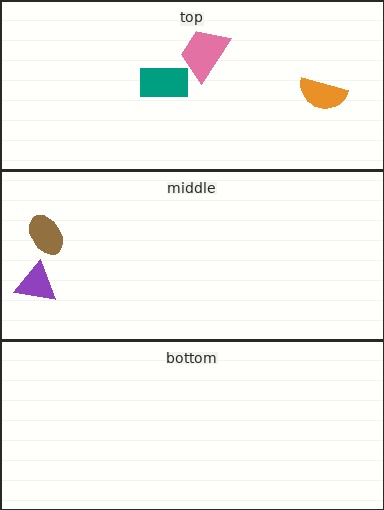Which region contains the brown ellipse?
The middle region.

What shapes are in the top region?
The teal rectangle, the orange semicircle, the pink trapezoid.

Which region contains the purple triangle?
The middle region.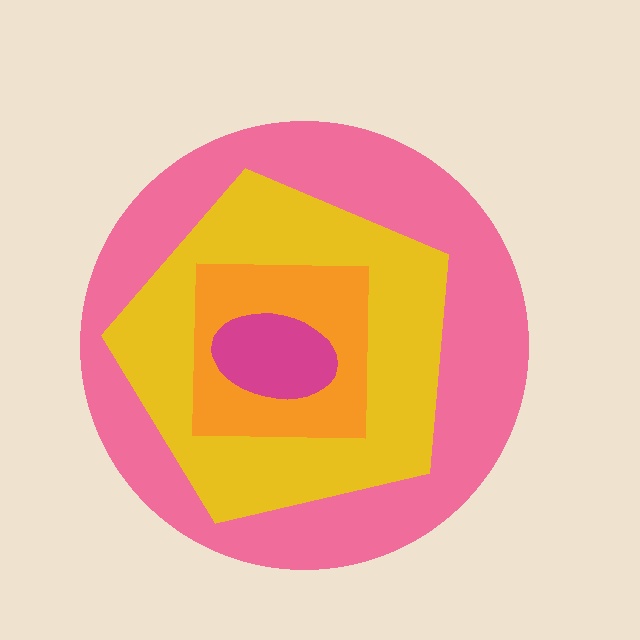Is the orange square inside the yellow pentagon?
Yes.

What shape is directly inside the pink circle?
The yellow pentagon.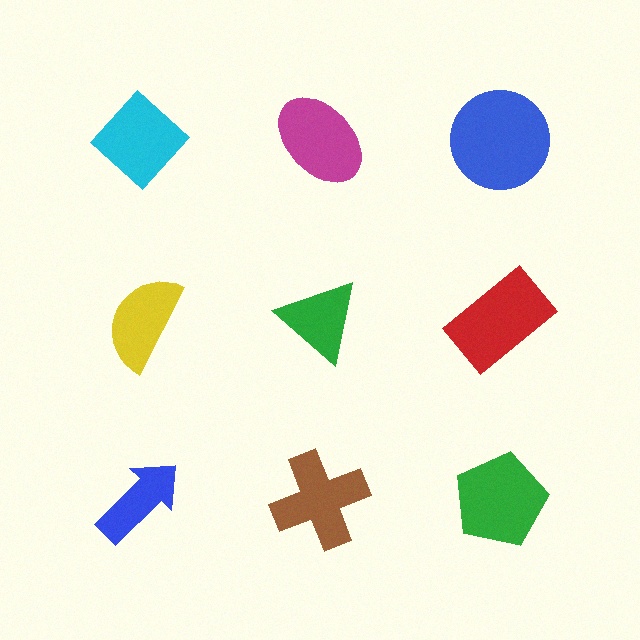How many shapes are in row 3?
3 shapes.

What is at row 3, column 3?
A green pentagon.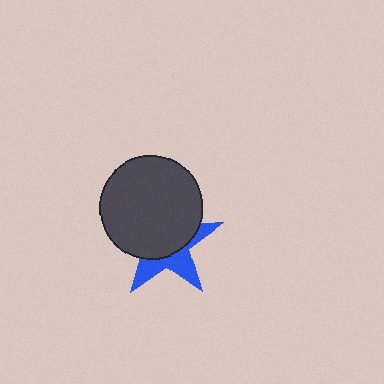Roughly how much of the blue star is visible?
A small part of it is visible (roughly 38%).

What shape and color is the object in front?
The object in front is a dark gray circle.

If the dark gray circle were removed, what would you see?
You would see the complete blue star.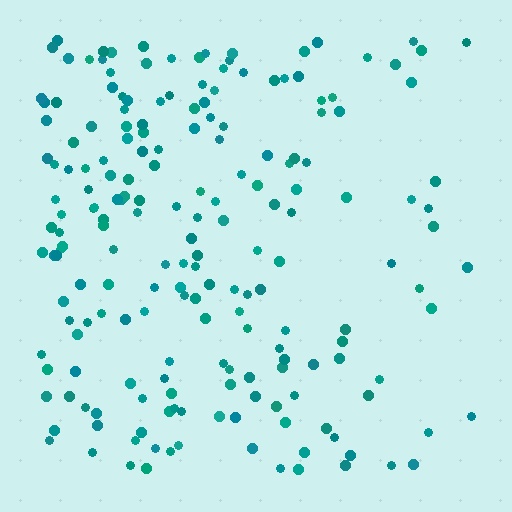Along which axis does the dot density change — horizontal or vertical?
Horizontal.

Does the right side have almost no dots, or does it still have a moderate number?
Still a moderate number, just noticeably fewer than the left.